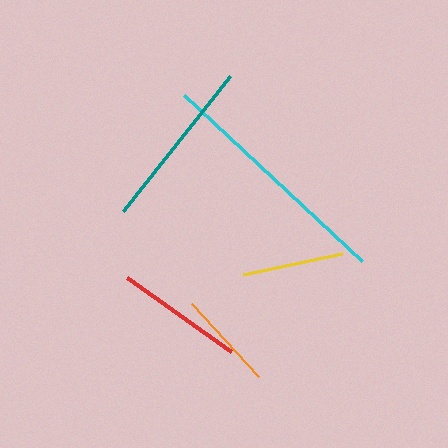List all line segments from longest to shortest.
From longest to shortest: cyan, teal, red, yellow, orange.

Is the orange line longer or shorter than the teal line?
The teal line is longer than the orange line.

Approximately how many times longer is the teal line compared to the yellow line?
The teal line is approximately 1.7 times the length of the yellow line.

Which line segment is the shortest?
The orange line is the shortest at approximately 99 pixels.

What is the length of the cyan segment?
The cyan segment is approximately 243 pixels long.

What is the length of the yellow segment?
The yellow segment is approximately 101 pixels long.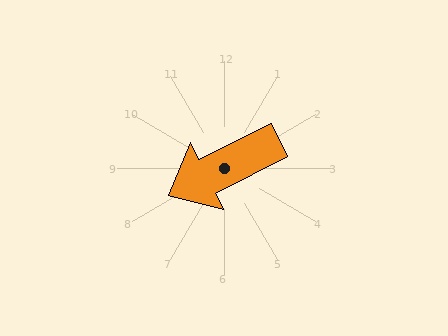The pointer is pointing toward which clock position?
Roughly 8 o'clock.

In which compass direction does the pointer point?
Southwest.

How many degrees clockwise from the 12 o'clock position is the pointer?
Approximately 244 degrees.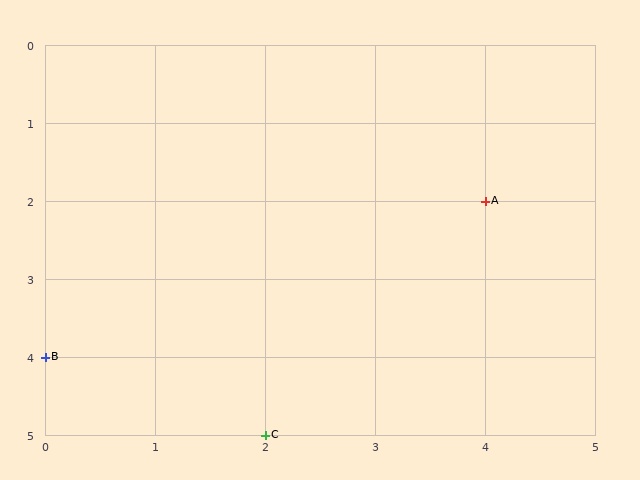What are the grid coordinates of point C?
Point C is at grid coordinates (2, 5).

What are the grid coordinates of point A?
Point A is at grid coordinates (4, 2).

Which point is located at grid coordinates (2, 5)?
Point C is at (2, 5).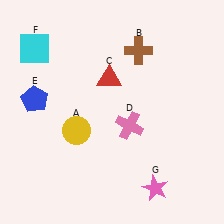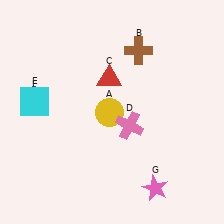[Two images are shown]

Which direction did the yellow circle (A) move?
The yellow circle (A) moved right.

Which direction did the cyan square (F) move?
The cyan square (F) moved down.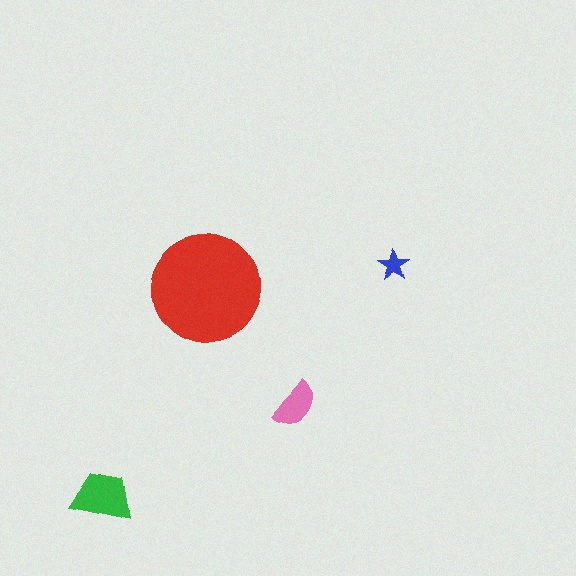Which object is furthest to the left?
The green trapezoid is leftmost.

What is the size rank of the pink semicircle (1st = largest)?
3rd.